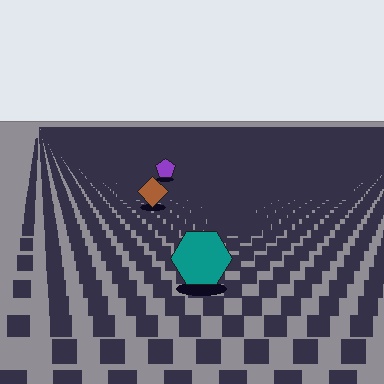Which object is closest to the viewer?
The teal hexagon is closest. The texture marks near it are larger and more spread out.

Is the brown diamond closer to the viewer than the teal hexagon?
No. The teal hexagon is closer — you can tell from the texture gradient: the ground texture is coarser near it.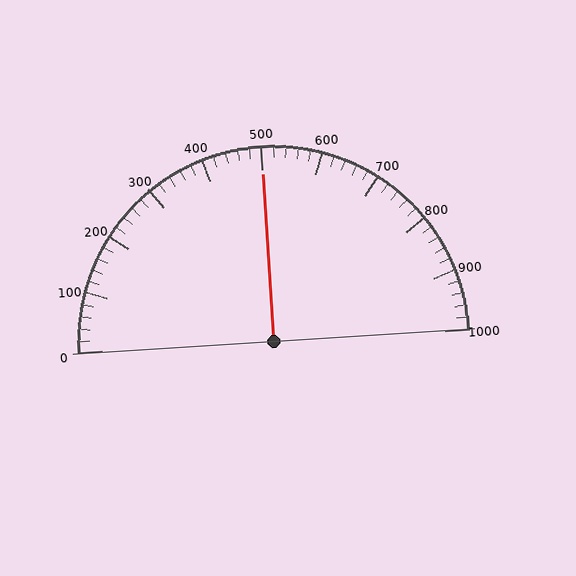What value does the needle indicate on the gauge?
The needle indicates approximately 500.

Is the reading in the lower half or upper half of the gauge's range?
The reading is in the upper half of the range (0 to 1000).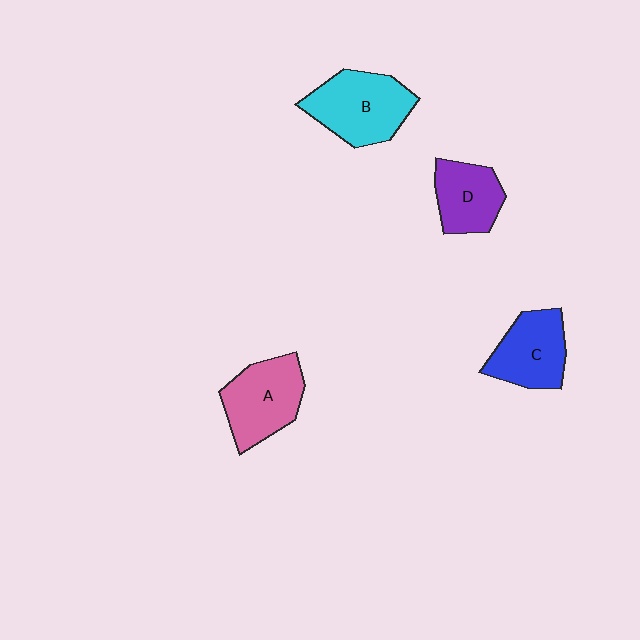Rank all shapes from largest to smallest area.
From largest to smallest: B (cyan), A (pink), C (blue), D (purple).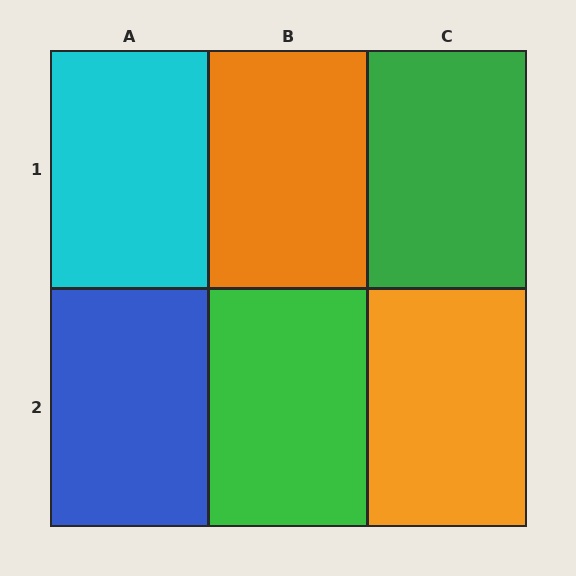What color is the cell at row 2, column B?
Green.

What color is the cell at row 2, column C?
Orange.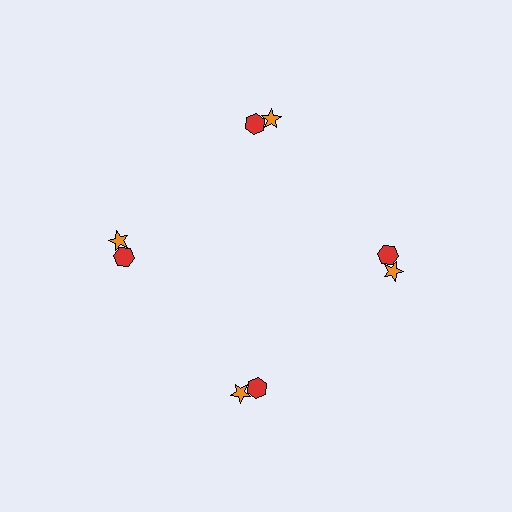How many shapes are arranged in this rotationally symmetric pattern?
There are 8 shapes, arranged in 4 groups of 2.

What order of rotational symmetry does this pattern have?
This pattern has 4-fold rotational symmetry.